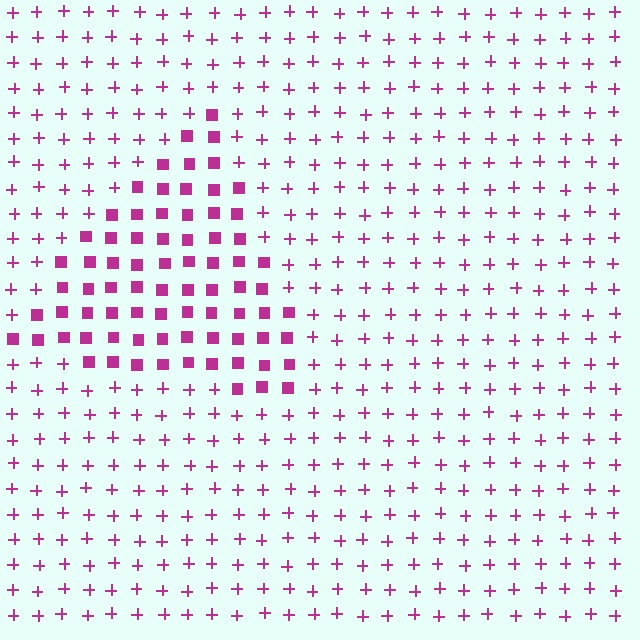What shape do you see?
I see a triangle.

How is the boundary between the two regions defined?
The boundary is defined by a change in element shape: squares inside vs. plus signs outside. All elements share the same color and spacing.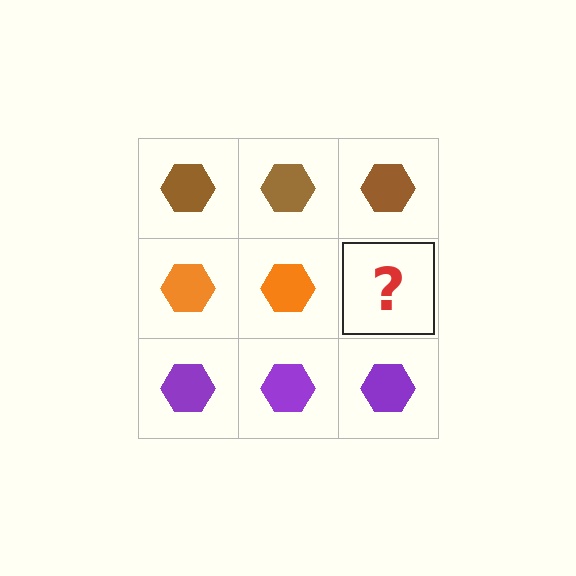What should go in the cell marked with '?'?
The missing cell should contain an orange hexagon.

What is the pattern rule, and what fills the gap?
The rule is that each row has a consistent color. The gap should be filled with an orange hexagon.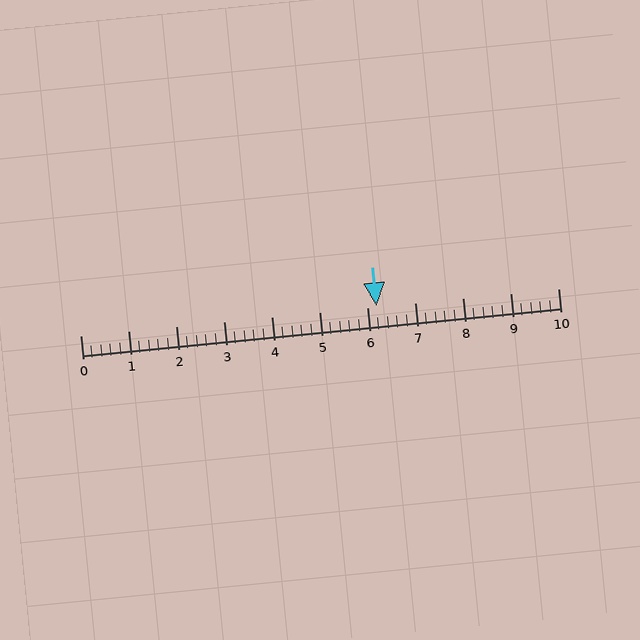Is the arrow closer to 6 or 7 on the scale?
The arrow is closer to 6.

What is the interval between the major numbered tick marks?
The major tick marks are spaced 1 units apart.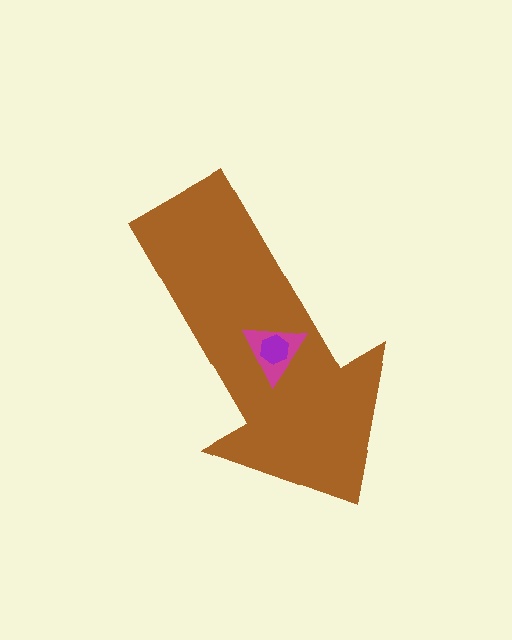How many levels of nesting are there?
3.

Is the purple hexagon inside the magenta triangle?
Yes.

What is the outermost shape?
The brown arrow.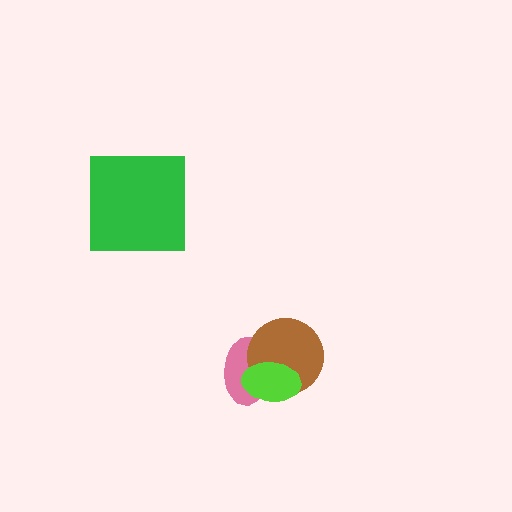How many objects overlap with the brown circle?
2 objects overlap with the brown circle.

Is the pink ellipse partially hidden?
Yes, it is partially covered by another shape.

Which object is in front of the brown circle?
The lime ellipse is in front of the brown circle.